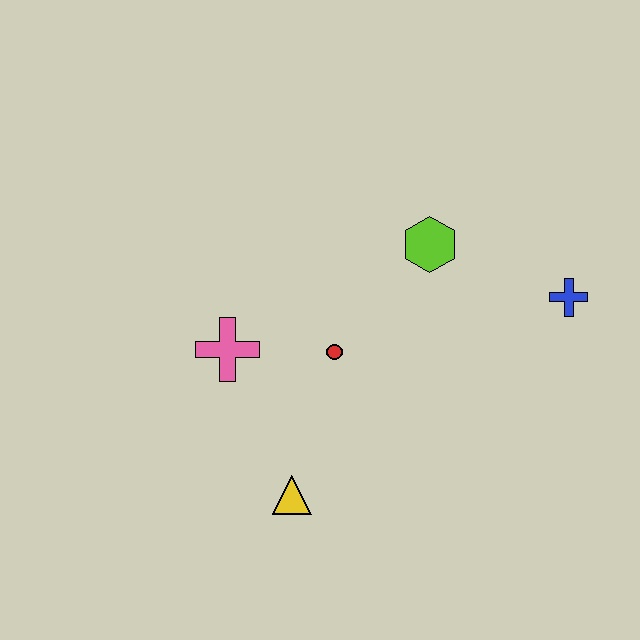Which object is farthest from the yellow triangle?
The blue cross is farthest from the yellow triangle.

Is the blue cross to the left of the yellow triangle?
No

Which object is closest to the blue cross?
The lime hexagon is closest to the blue cross.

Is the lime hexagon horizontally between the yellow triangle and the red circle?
No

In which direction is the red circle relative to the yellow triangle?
The red circle is above the yellow triangle.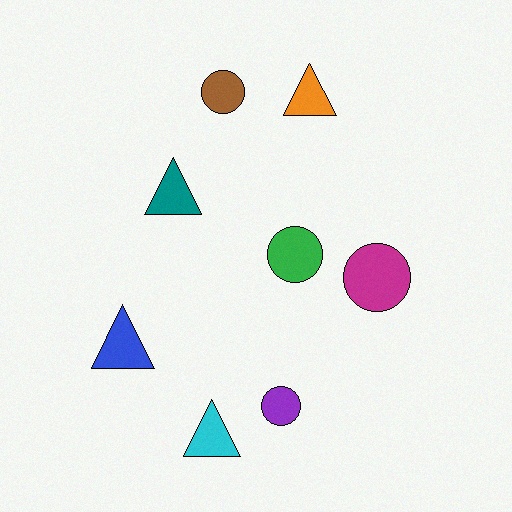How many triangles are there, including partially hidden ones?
There are 4 triangles.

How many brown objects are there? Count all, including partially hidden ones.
There is 1 brown object.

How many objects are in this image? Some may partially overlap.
There are 8 objects.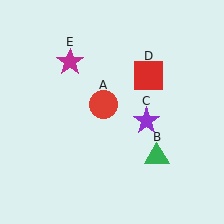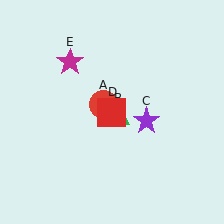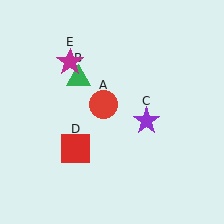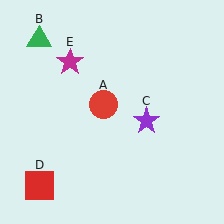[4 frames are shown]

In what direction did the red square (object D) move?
The red square (object D) moved down and to the left.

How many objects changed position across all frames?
2 objects changed position: green triangle (object B), red square (object D).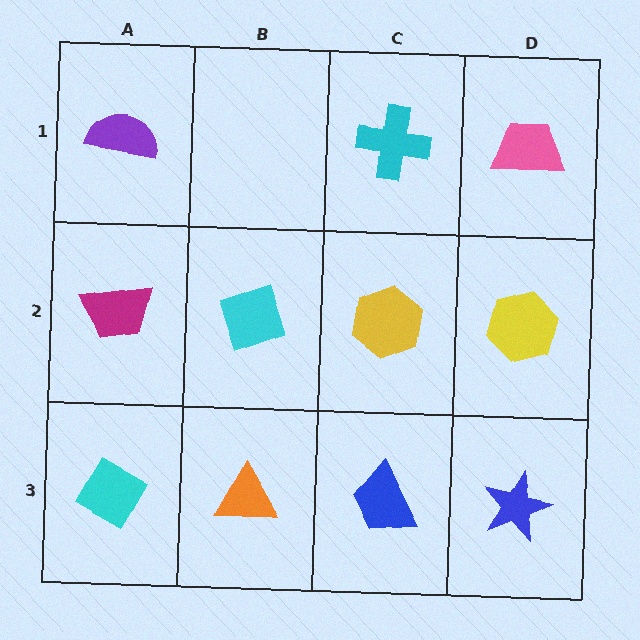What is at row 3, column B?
An orange triangle.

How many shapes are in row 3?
4 shapes.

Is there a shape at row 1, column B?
No, that cell is empty.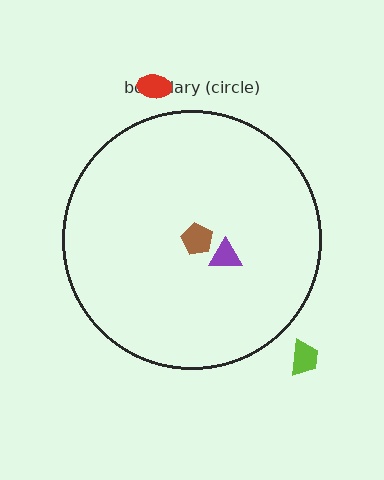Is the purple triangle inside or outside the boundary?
Inside.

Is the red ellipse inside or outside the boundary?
Outside.